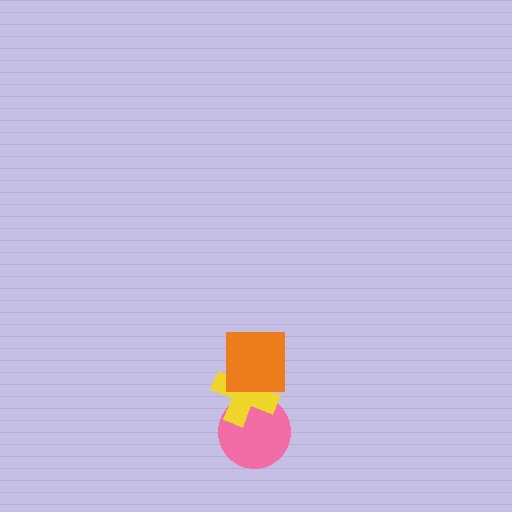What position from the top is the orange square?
The orange square is 1st from the top.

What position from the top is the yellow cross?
The yellow cross is 2nd from the top.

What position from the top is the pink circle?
The pink circle is 3rd from the top.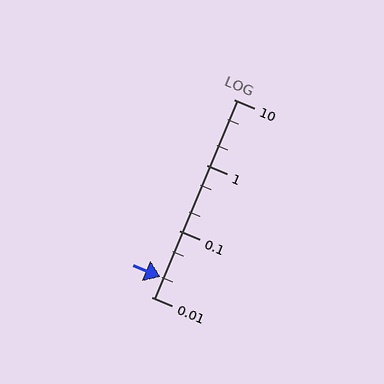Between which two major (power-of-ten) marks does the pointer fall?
The pointer is between 0.01 and 0.1.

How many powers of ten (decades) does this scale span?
The scale spans 3 decades, from 0.01 to 10.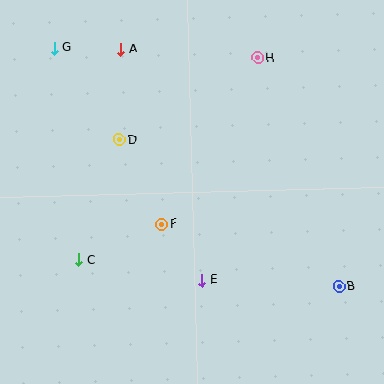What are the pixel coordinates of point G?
Point G is at (54, 48).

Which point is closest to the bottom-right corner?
Point B is closest to the bottom-right corner.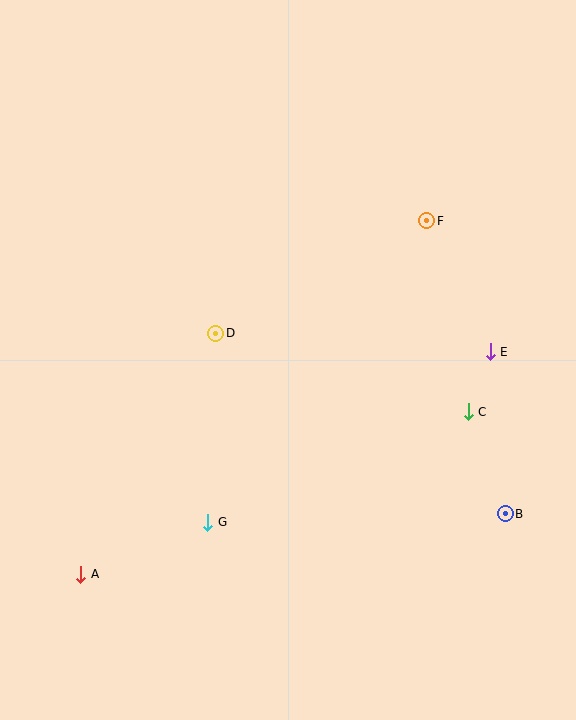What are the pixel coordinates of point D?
Point D is at (216, 333).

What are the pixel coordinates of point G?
Point G is at (208, 522).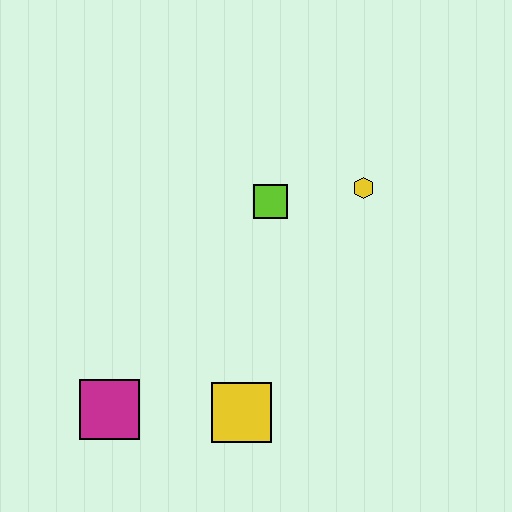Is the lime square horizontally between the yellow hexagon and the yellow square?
Yes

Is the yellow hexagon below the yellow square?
No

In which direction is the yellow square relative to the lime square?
The yellow square is below the lime square.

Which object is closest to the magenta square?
The yellow square is closest to the magenta square.